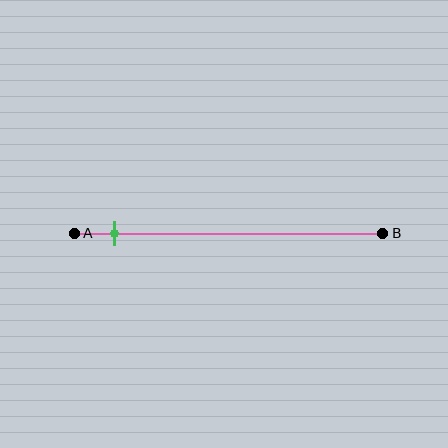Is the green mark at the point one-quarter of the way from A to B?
No, the mark is at about 15% from A, not at the 25% one-quarter point.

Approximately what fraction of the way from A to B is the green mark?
The green mark is approximately 15% of the way from A to B.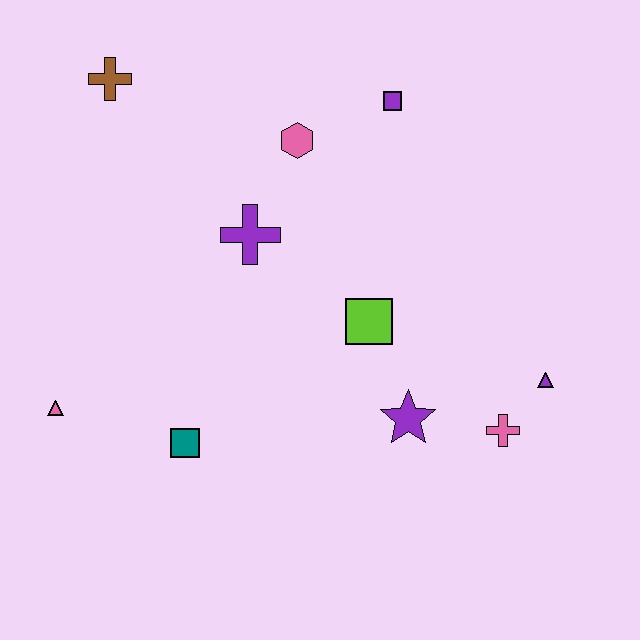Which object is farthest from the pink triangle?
The purple triangle is farthest from the pink triangle.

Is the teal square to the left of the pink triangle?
No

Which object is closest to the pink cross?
The purple triangle is closest to the pink cross.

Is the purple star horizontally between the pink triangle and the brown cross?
No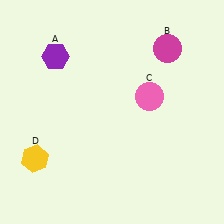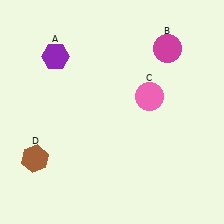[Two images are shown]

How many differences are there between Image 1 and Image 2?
There is 1 difference between the two images.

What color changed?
The hexagon (D) changed from yellow in Image 1 to brown in Image 2.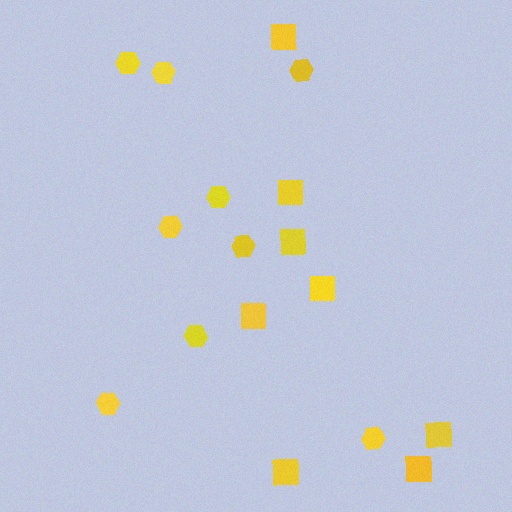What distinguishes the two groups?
There are 2 groups: one group of hexagons (9) and one group of squares (8).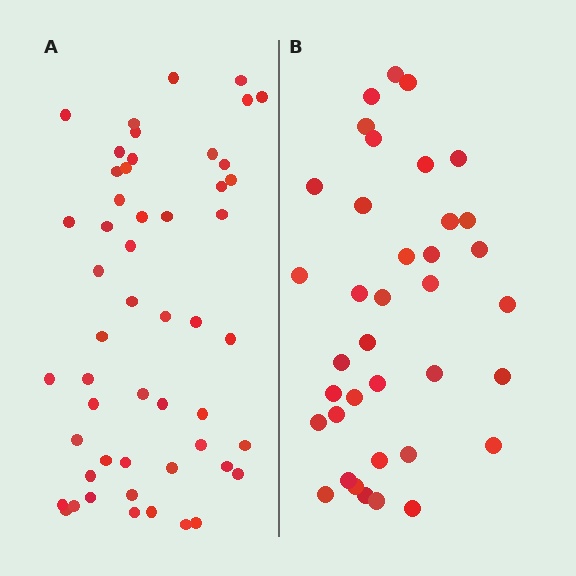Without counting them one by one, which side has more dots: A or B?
Region A (the left region) has more dots.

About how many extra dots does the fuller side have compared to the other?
Region A has approximately 15 more dots than region B.